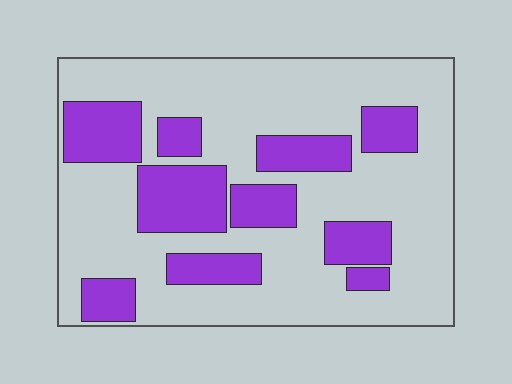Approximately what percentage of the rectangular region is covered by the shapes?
Approximately 30%.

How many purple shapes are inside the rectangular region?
10.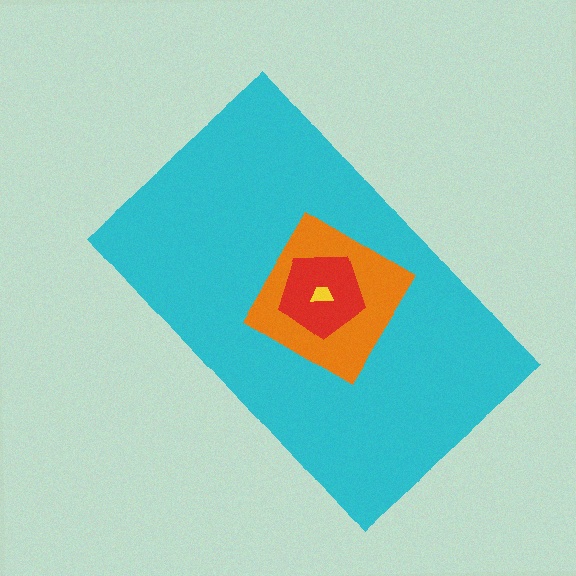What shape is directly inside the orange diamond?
The red pentagon.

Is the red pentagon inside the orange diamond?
Yes.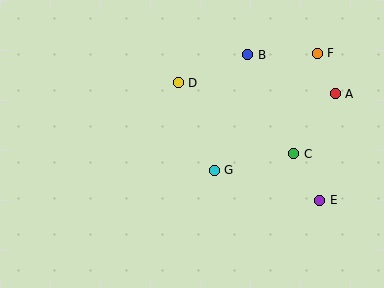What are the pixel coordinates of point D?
Point D is at (178, 83).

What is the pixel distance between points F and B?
The distance between F and B is 69 pixels.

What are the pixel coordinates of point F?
Point F is at (317, 53).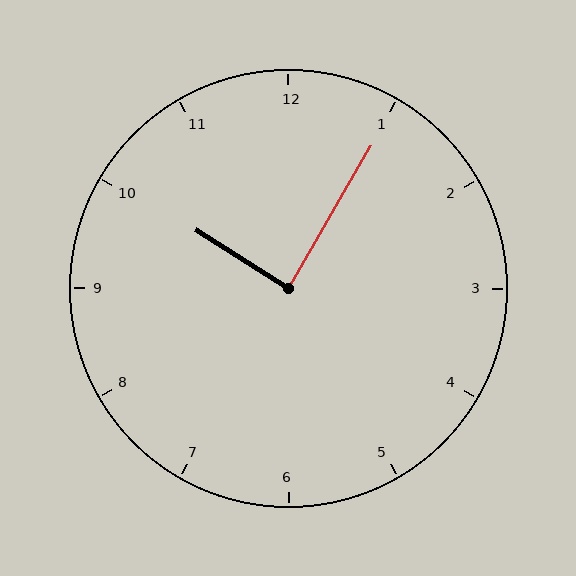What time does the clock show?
10:05.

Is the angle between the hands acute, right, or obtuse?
It is right.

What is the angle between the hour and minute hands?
Approximately 88 degrees.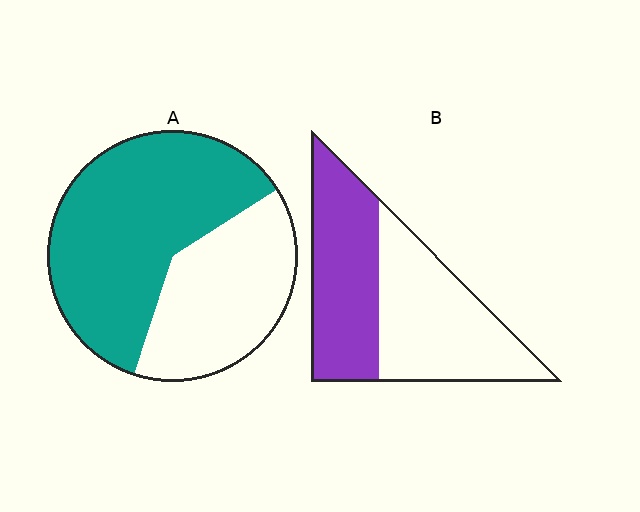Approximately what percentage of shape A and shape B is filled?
A is approximately 60% and B is approximately 45%.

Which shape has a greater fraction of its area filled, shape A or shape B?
Shape A.